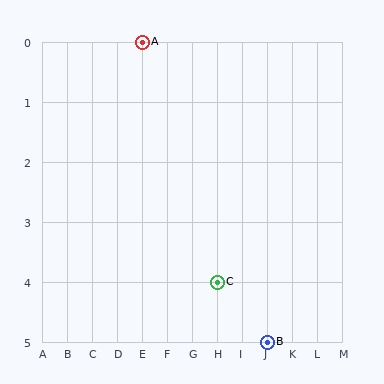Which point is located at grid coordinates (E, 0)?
Point A is at (E, 0).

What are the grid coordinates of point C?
Point C is at grid coordinates (H, 4).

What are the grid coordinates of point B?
Point B is at grid coordinates (J, 5).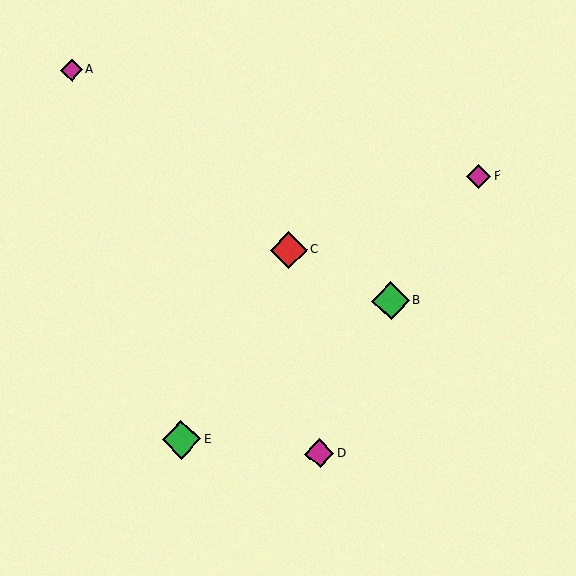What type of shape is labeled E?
Shape E is a green diamond.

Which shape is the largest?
The green diamond (labeled E) is the largest.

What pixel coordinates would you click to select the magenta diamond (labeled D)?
Click at (319, 453) to select the magenta diamond D.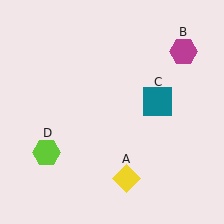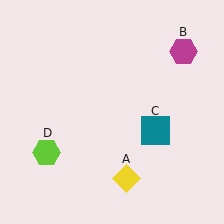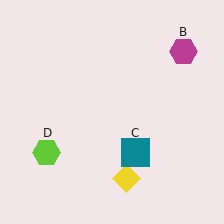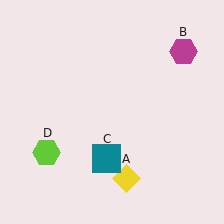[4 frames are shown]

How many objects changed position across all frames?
1 object changed position: teal square (object C).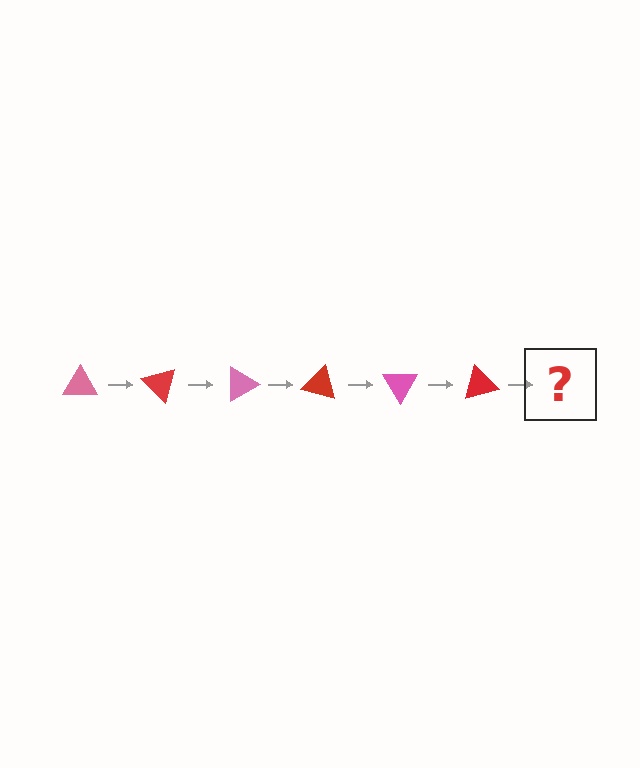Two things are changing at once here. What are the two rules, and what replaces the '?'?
The two rules are that it rotates 45 degrees each step and the color cycles through pink and red. The '?' should be a pink triangle, rotated 270 degrees from the start.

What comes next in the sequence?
The next element should be a pink triangle, rotated 270 degrees from the start.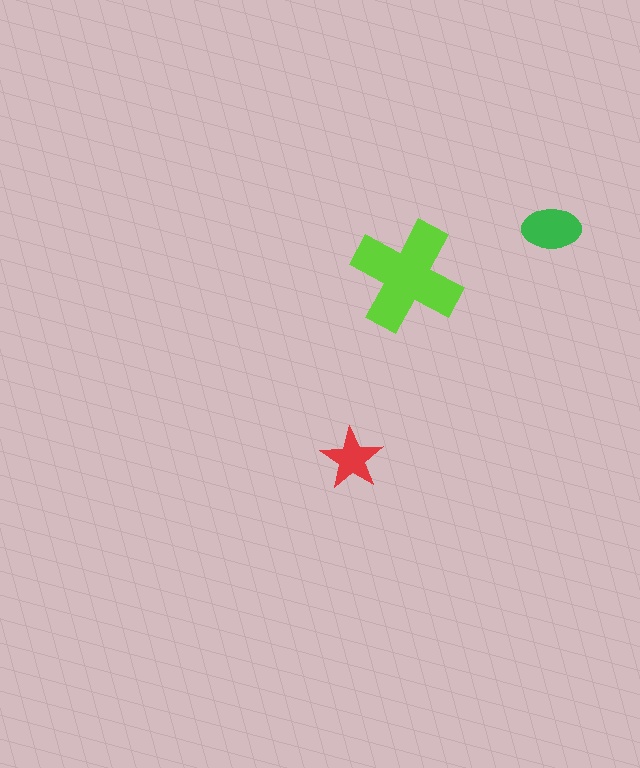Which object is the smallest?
The red star.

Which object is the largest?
The lime cross.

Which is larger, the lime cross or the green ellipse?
The lime cross.